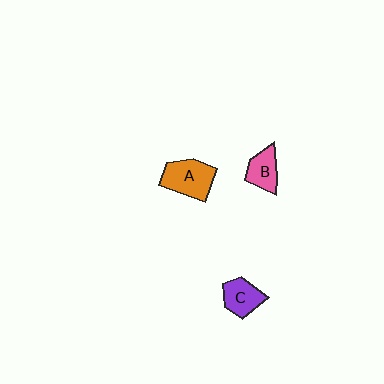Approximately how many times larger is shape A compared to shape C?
Approximately 1.4 times.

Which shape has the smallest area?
Shape B (pink).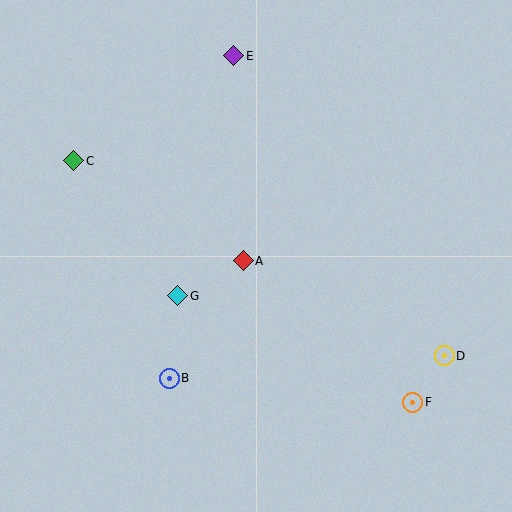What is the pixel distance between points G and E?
The distance between G and E is 246 pixels.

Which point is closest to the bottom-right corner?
Point F is closest to the bottom-right corner.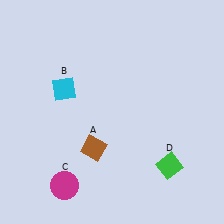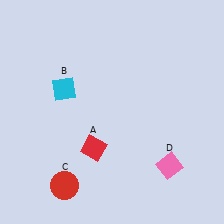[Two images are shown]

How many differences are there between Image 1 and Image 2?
There are 3 differences between the two images.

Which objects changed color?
A changed from brown to red. C changed from magenta to red. D changed from green to pink.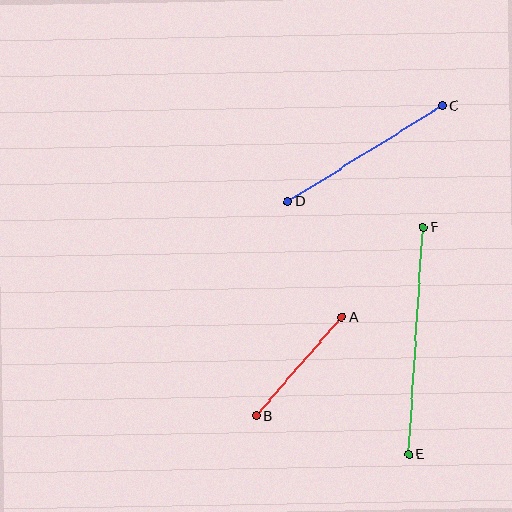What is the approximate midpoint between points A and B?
The midpoint is at approximately (299, 367) pixels.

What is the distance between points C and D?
The distance is approximately 183 pixels.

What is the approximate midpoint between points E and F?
The midpoint is at approximately (416, 341) pixels.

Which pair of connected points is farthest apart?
Points E and F are farthest apart.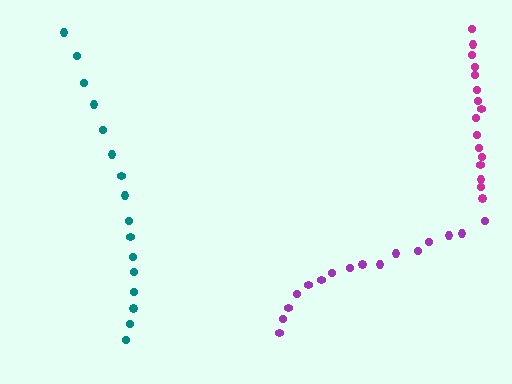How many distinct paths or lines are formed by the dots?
There are 3 distinct paths.